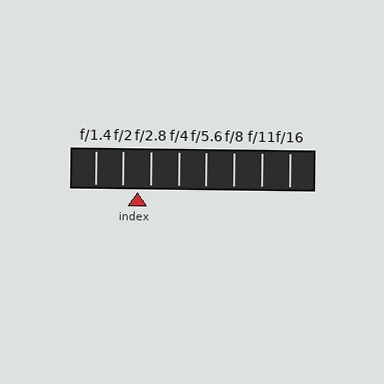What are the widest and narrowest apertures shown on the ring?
The widest aperture shown is f/1.4 and the narrowest is f/16.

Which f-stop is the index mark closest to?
The index mark is closest to f/2.8.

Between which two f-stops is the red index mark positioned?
The index mark is between f/2 and f/2.8.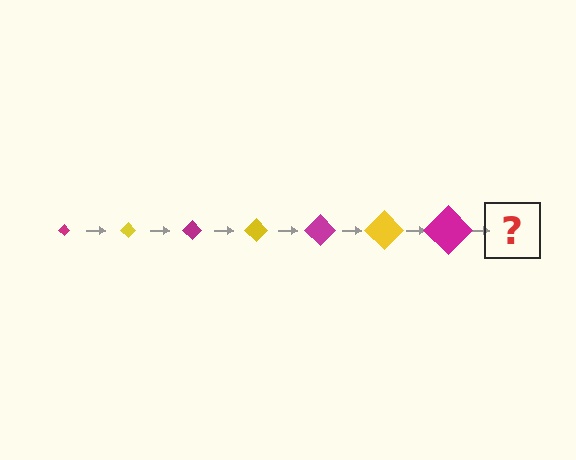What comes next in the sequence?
The next element should be a yellow diamond, larger than the previous one.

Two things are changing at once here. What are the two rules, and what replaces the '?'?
The two rules are that the diamond grows larger each step and the color cycles through magenta and yellow. The '?' should be a yellow diamond, larger than the previous one.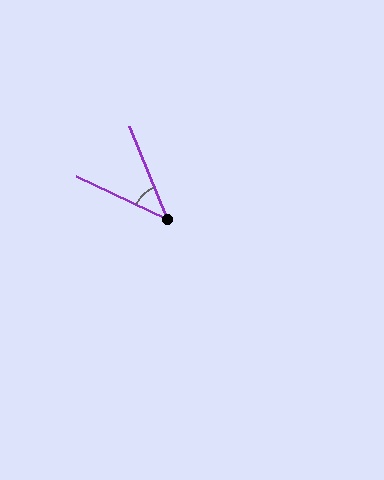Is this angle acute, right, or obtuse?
It is acute.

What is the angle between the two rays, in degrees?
Approximately 43 degrees.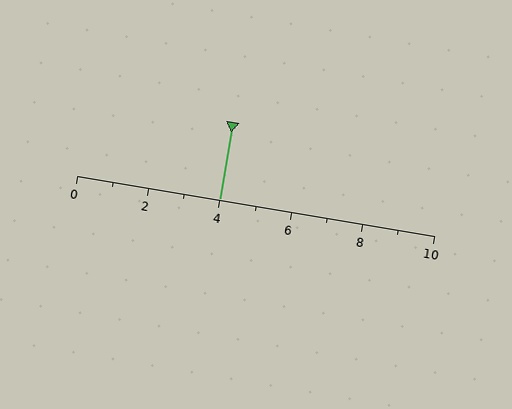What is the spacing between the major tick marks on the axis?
The major ticks are spaced 2 apart.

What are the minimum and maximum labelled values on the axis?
The axis runs from 0 to 10.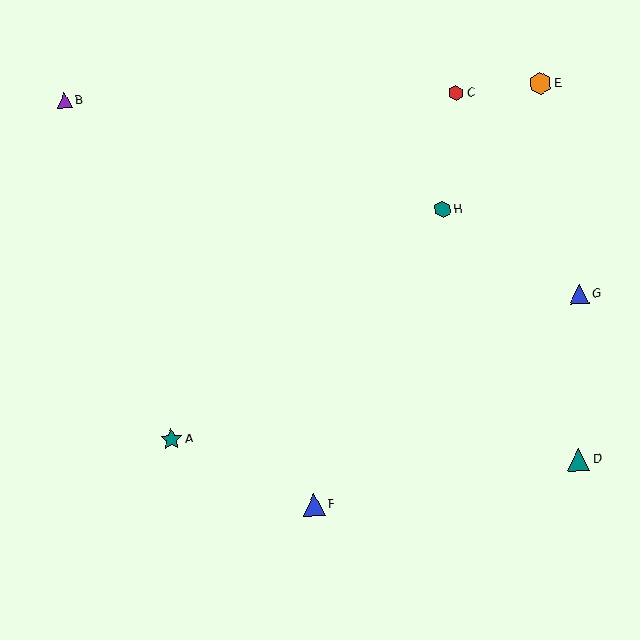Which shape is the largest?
The teal triangle (labeled D) is the largest.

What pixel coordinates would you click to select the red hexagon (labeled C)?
Click at (456, 93) to select the red hexagon C.